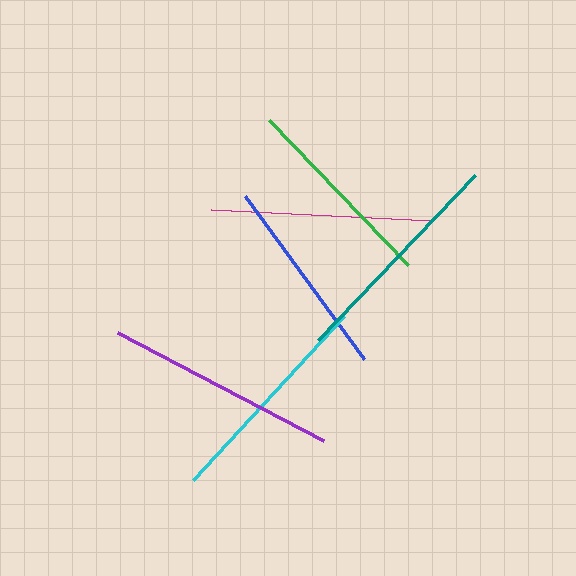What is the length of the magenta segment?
The magenta segment is approximately 220 pixels long.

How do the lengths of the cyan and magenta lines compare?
The cyan and magenta lines are approximately the same length.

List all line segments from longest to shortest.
From longest to shortest: purple, teal, cyan, magenta, blue, green.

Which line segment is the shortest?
The green line is the shortest at approximately 201 pixels.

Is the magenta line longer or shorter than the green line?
The magenta line is longer than the green line.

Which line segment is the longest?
The purple line is the longest at approximately 233 pixels.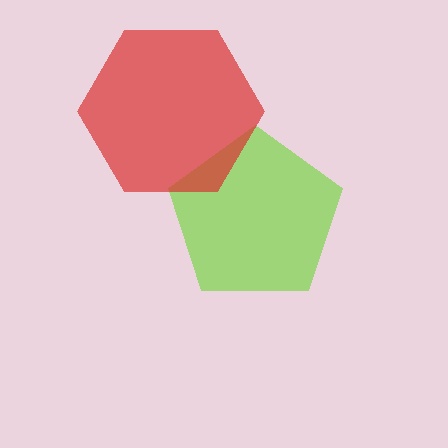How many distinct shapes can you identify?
There are 2 distinct shapes: a lime pentagon, a red hexagon.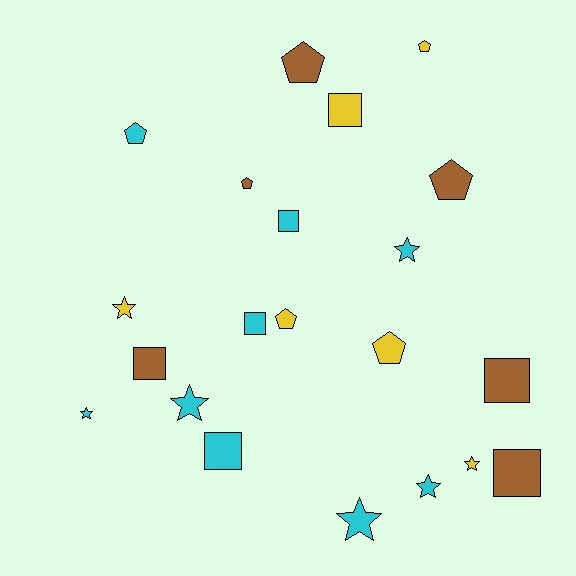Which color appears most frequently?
Cyan, with 9 objects.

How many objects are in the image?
There are 21 objects.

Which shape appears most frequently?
Pentagon, with 7 objects.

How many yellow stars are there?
There are 2 yellow stars.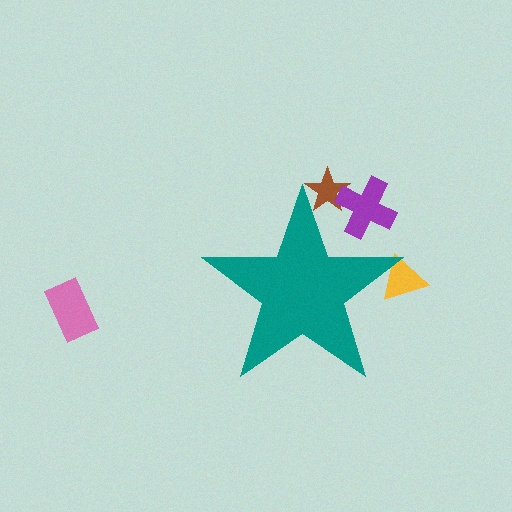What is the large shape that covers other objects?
A teal star.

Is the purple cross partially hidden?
Yes, the purple cross is partially hidden behind the teal star.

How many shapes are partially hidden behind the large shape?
3 shapes are partially hidden.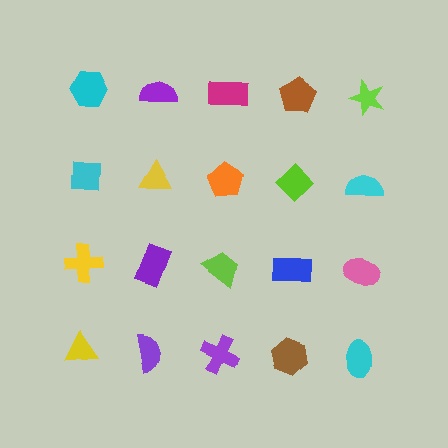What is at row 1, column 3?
A magenta rectangle.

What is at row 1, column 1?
A cyan hexagon.